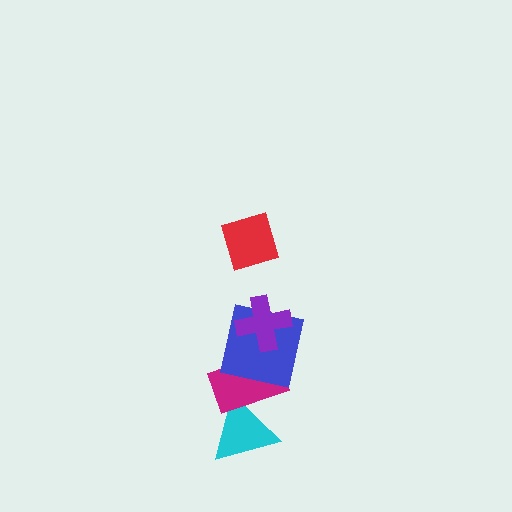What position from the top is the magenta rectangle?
The magenta rectangle is 4th from the top.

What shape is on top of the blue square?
The purple cross is on top of the blue square.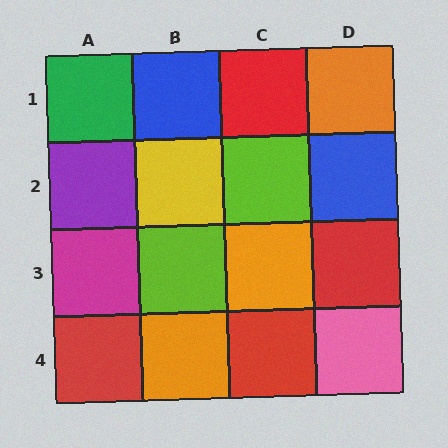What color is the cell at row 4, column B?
Orange.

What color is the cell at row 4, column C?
Red.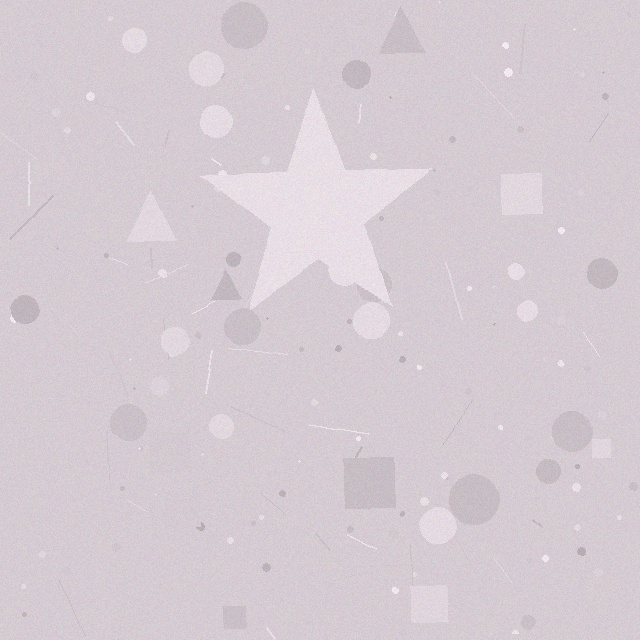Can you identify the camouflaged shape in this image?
The camouflaged shape is a star.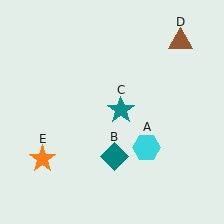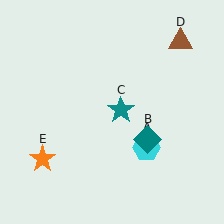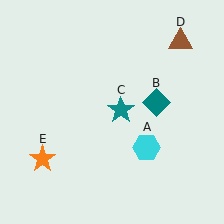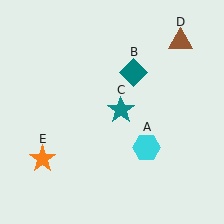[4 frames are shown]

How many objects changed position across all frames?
1 object changed position: teal diamond (object B).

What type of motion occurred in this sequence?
The teal diamond (object B) rotated counterclockwise around the center of the scene.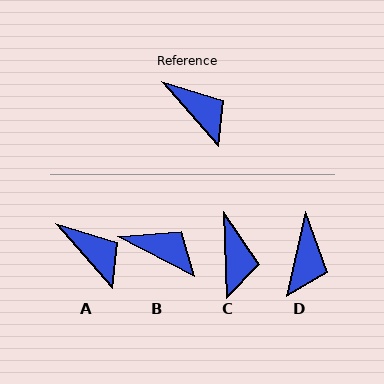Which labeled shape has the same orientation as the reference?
A.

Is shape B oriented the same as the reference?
No, it is off by about 21 degrees.